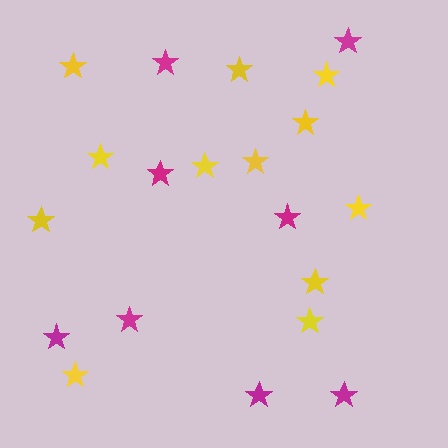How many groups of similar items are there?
There are 2 groups: one group of yellow stars (12) and one group of magenta stars (8).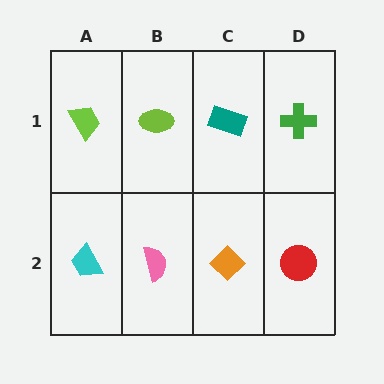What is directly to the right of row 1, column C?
A green cross.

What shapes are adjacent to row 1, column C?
An orange diamond (row 2, column C), a lime ellipse (row 1, column B), a green cross (row 1, column D).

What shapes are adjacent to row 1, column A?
A cyan trapezoid (row 2, column A), a lime ellipse (row 1, column B).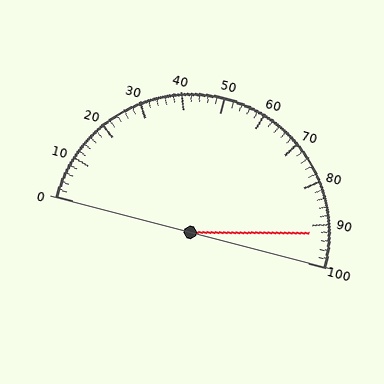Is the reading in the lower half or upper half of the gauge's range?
The reading is in the upper half of the range (0 to 100).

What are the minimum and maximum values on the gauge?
The gauge ranges from 0 to 100.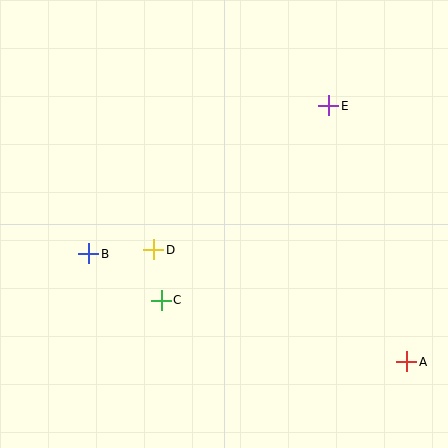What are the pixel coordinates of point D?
Point D is at (154, 250).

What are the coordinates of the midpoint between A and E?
The midpoint between A and E is at (368, 234).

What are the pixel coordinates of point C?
Point C is at (161, 300).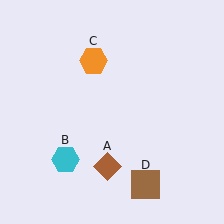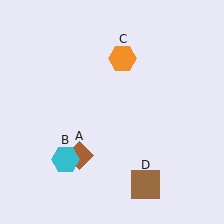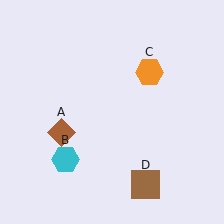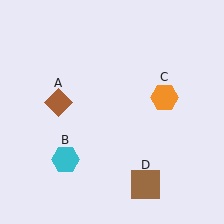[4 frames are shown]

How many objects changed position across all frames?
2 objects changed position: brown diamond (object A), orange hexagon (object C).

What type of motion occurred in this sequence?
The brown diamond (object A), orange hexagon (object C) rotated clockwise around the center of the scene.